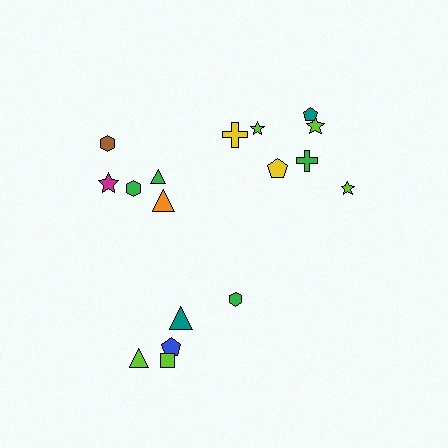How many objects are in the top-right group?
There are 7 objects.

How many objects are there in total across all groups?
There are 17 objects.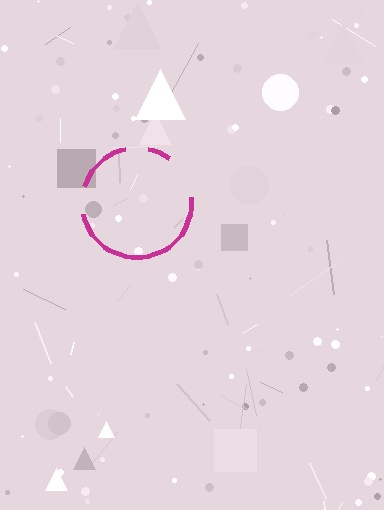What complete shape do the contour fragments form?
The contour fragments form a circle.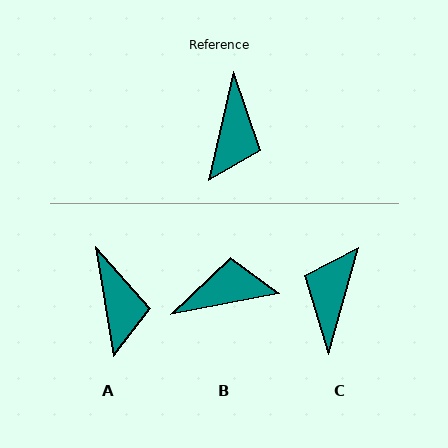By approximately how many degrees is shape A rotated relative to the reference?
Approximately 22 degrees counter-clockwise.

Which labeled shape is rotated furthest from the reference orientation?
C, about 177 degrees away.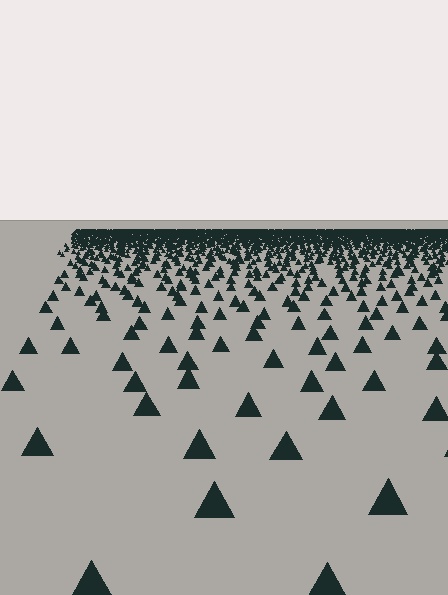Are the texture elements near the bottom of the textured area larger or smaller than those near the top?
Larger. Near the bottom, elements are closer to the viewer and appear at a bigger on-screen size.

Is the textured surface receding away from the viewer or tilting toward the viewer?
The surface is receding away from the viewer. Texture elements get smaller and denser toward the top.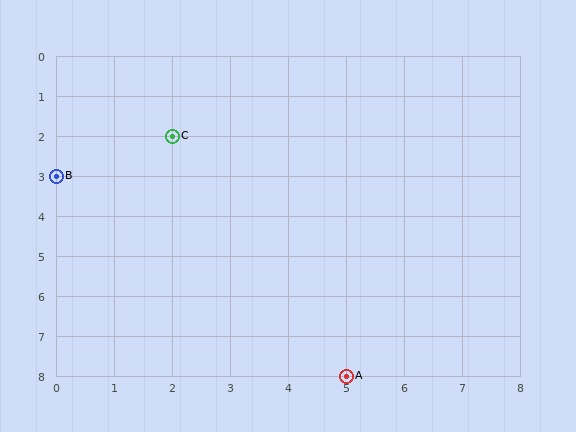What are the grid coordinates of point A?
Point A is at grid coordinates (5, 8).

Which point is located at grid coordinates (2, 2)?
Point C is at (2, 2).